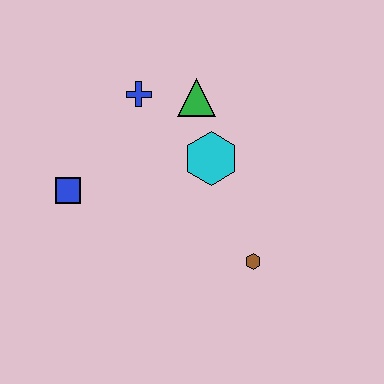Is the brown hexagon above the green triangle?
No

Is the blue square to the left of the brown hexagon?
Yes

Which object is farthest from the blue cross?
The brown hexagon is farthest from the blue cross.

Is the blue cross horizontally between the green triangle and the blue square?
Yes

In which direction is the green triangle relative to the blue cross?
The green triangle is to the right of the blue cross.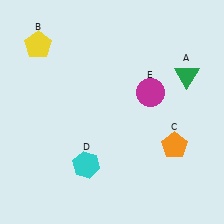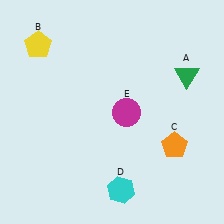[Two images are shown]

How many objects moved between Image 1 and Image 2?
2 objects moved between the two images.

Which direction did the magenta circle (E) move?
The magenta circle (E) moved left.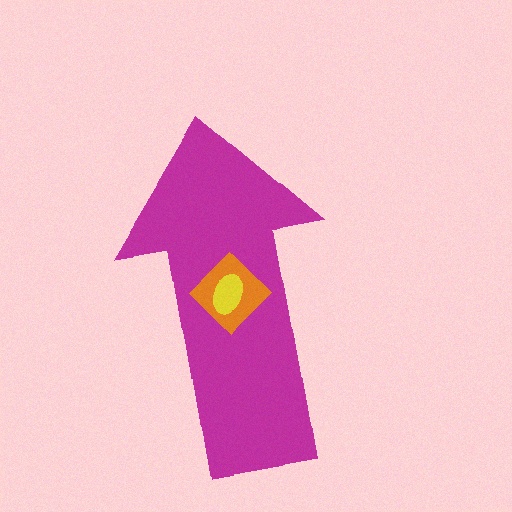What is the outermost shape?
The magenta arrow.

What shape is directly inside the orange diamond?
The yellow ellipse.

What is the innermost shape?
The yellow ellipse.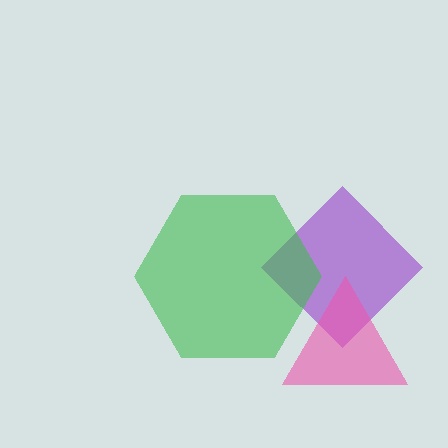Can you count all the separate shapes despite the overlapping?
Yes, there are 3 separate shapes.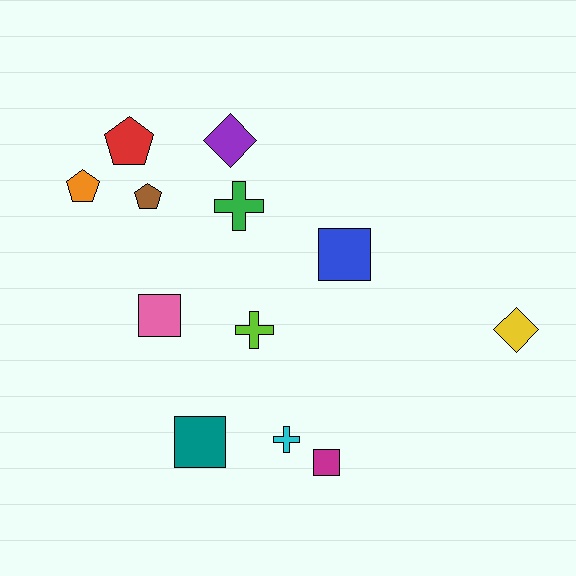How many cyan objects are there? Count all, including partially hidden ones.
There is 1 cyan object.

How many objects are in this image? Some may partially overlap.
There are 12 objects.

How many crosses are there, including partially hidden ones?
There are 3 crosses.